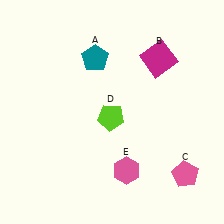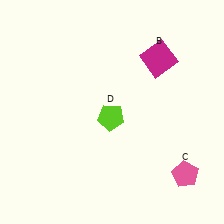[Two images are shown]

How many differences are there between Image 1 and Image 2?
There are 2 differences between the two images.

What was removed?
The teal pentagon (A), the pink hexagon (E) were removed in Image 2.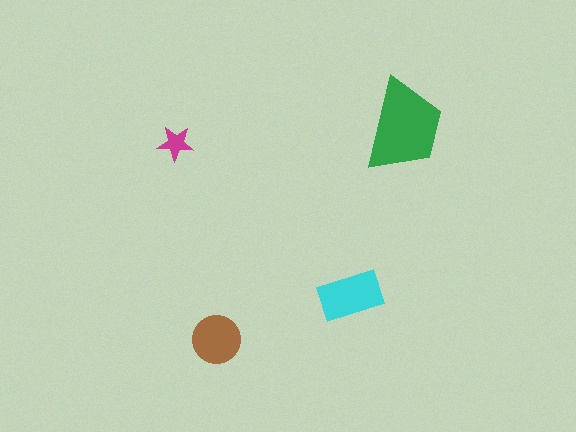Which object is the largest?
The green trapezoid.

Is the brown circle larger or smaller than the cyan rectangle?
Smaller.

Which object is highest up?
The green trapezoid is topmost.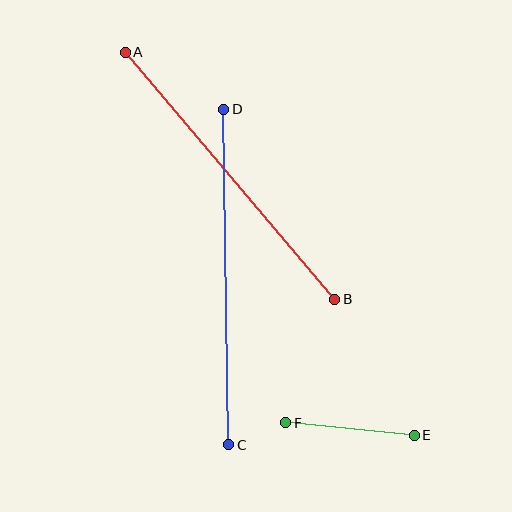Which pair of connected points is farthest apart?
Points C and D are farthest apart.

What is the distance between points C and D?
The distance is approximately 335 pixels.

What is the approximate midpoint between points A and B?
The midpoint is at approximately (230, 176) pixels.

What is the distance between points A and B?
The distance is approximately 324 pixels.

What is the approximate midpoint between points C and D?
The midpoint is at approximately (226, 277) pixels.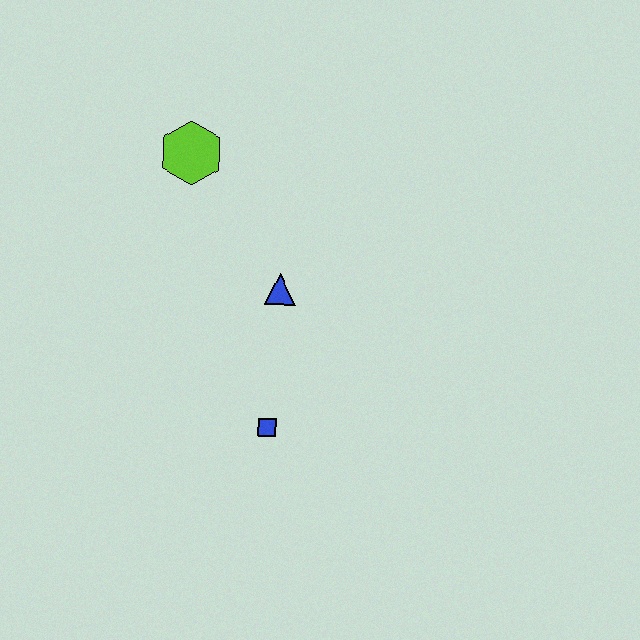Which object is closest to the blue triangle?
The blue square is closest to the blue triangle.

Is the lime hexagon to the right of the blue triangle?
No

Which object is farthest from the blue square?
The lime hexagon is farthest from the blue square.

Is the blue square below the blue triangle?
Yes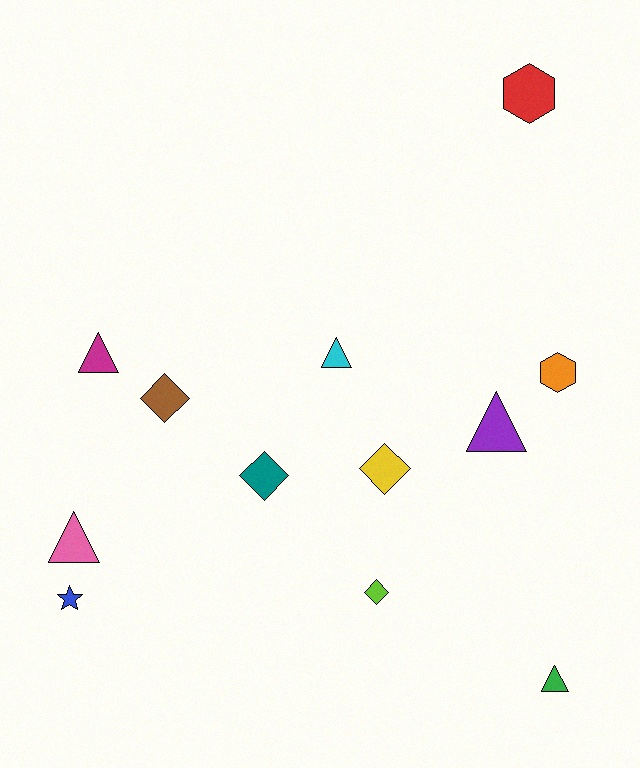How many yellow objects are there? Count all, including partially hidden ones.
There is 1 yellow object.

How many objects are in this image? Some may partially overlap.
There are 12 objects.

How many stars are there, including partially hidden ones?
There is 1 star.